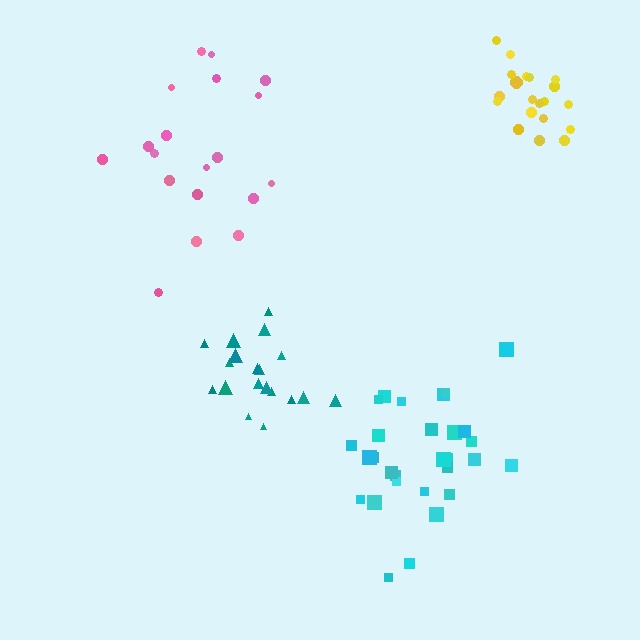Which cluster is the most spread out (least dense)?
Pink.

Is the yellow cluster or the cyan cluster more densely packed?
Yellow.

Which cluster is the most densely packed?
Yellow.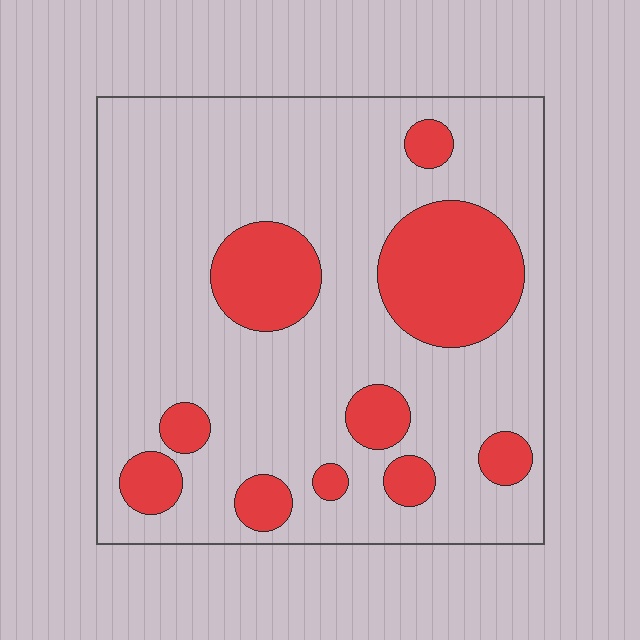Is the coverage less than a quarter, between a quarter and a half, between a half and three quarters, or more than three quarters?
Less than a quarter.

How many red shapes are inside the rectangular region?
10.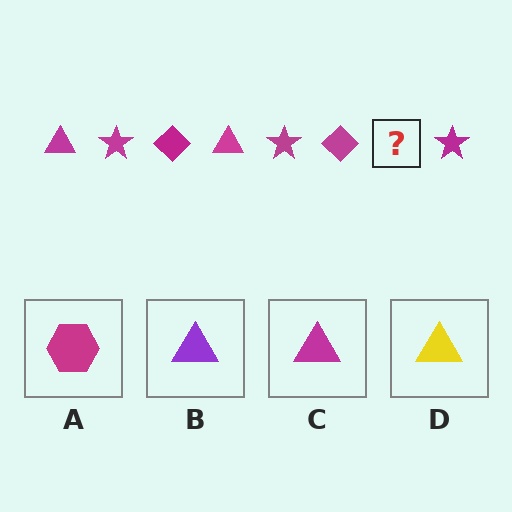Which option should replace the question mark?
Option C.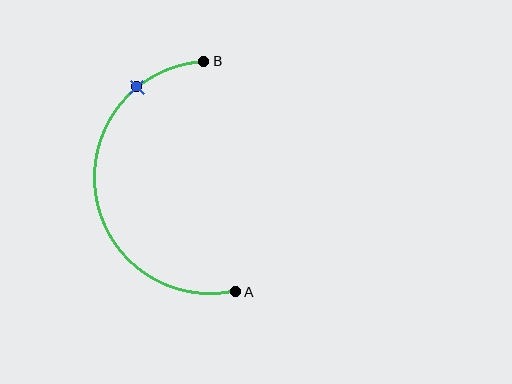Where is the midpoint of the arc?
The arc midpoint is the point on the curve farthest from the straight line joining A and B. It sits to the left of that line.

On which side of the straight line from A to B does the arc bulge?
The arc bulges to the left of the straight line connecting A and B.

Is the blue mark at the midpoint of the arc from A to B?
No. The blue mark lies on the arc but is closer to endpoint B. The arc midpoint would be at the point on the curve equidistant along the arc from both A and B.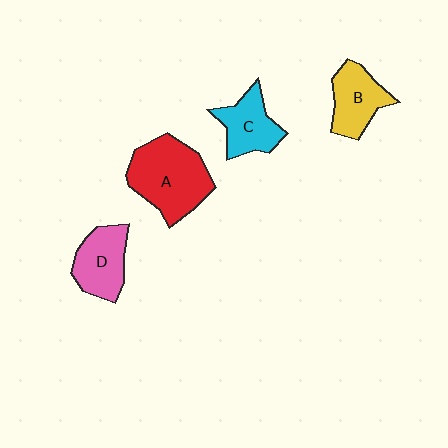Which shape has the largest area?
Shape A (red).